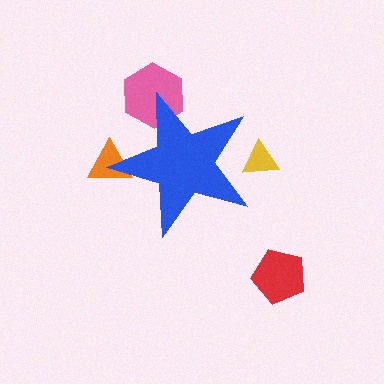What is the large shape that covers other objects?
A blue star.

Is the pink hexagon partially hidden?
Yes, the pink hexagon is partially hidden behind the blue star.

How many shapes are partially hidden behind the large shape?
3 shapes are partially hidden.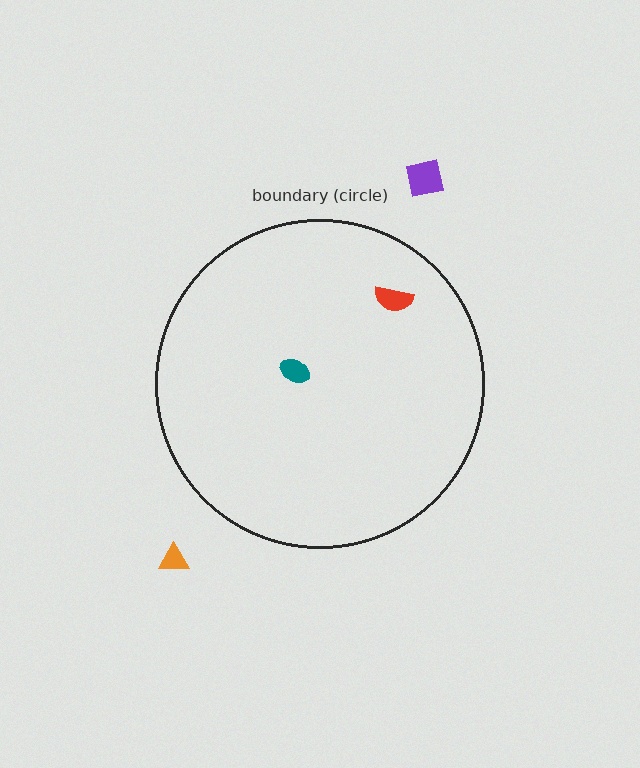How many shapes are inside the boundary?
2 inside, 2 outside.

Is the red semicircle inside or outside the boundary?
Inside.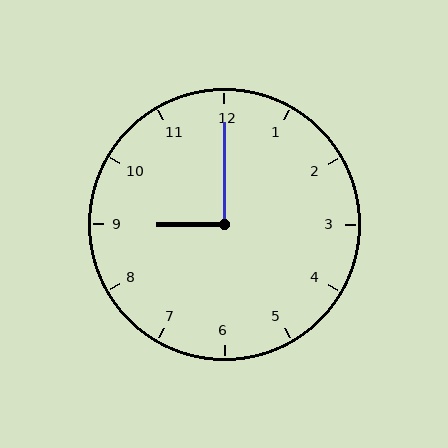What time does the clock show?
9:00.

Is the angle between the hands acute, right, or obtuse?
It is right.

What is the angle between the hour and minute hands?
Approximately 90 degrees.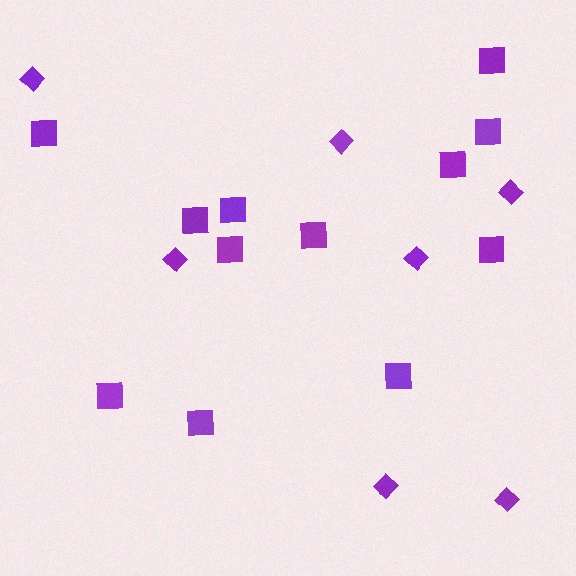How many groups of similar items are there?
There are 2 groups: one group of squares (12) and one group of diamonds (7).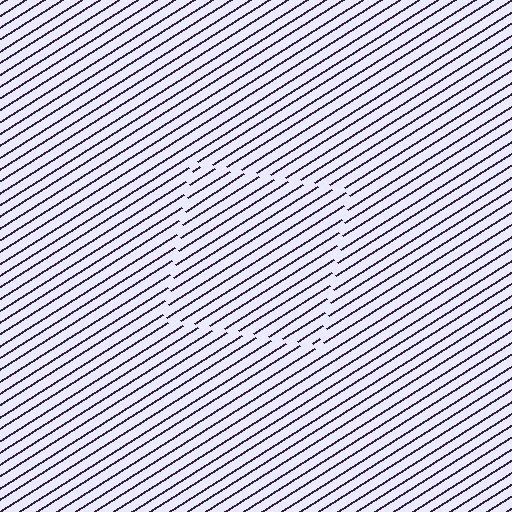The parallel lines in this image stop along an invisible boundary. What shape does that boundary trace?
An illusory square. The interior of the shape contains the same grating, shifted by half a period — the contour is defined by the phase discontinuity where line-ends from the inner and outer gratings abut.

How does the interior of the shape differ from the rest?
The interior of the shape contains the same grating, shifted by half a period — the contour is defined by the phase discontinuity where line-ends from the inner and outer gratings abut.